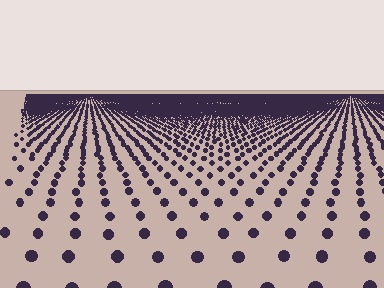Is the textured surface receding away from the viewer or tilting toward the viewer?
The surface is receding away from the viewer. Texture elements get smaller and denser toward the top.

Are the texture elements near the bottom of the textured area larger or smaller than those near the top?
Larger. Near the bottom, elements are closer to the viewer and appear at a bigger on-screen size.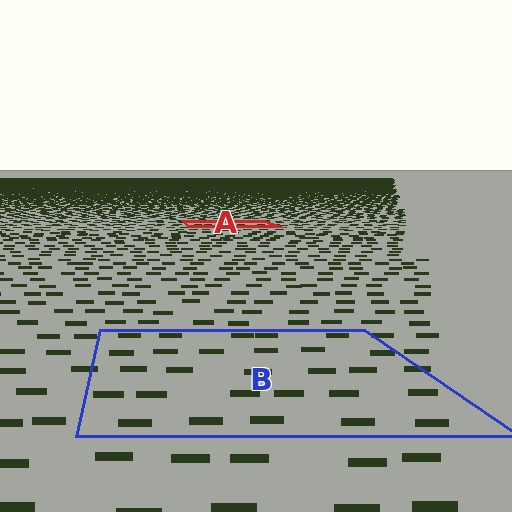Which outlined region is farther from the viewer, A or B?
Region A is farther from the viewer — the texture elements inside it appear smaller and more densely packed.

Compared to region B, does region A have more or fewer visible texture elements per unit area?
Region A has more texture elements per unit area — they are packed more densely because it is farther away.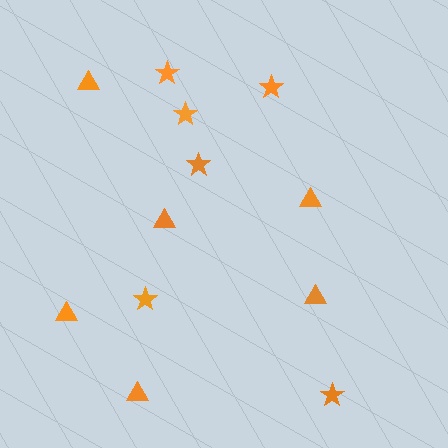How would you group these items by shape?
There are 2 groups: one group of triangles (6) and one group of stars (6).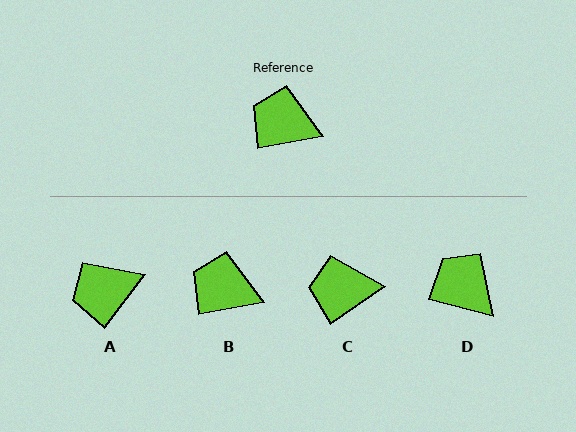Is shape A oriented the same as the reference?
No, it is off by about 43 degrees.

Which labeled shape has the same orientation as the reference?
B.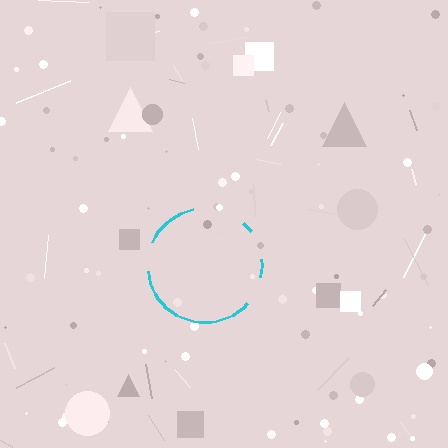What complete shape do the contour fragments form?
The contour fragments form a circle.